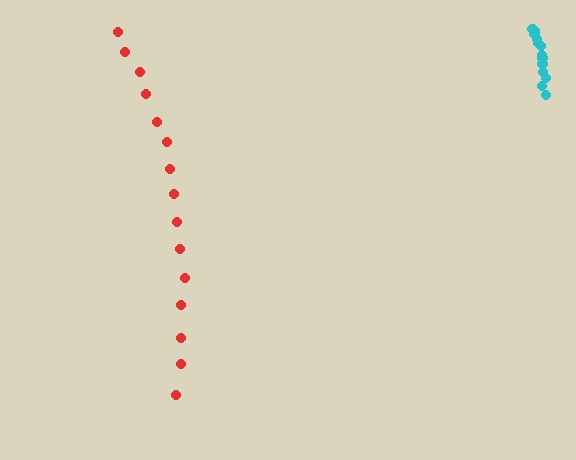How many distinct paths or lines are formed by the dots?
There are 2 distinct paths.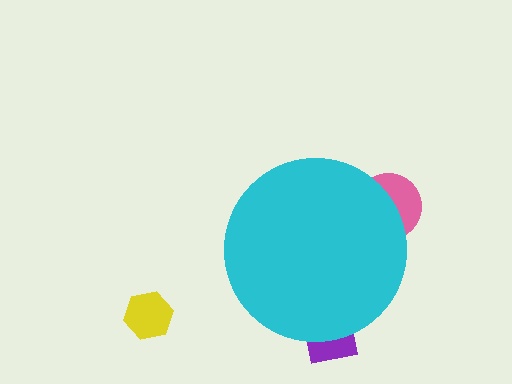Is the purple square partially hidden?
Yes, the purple square is partially hidden behind the cyan circle.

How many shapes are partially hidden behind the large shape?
2 shapes are partially hidden.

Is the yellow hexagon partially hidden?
No, the yellow hexagon is fully visible.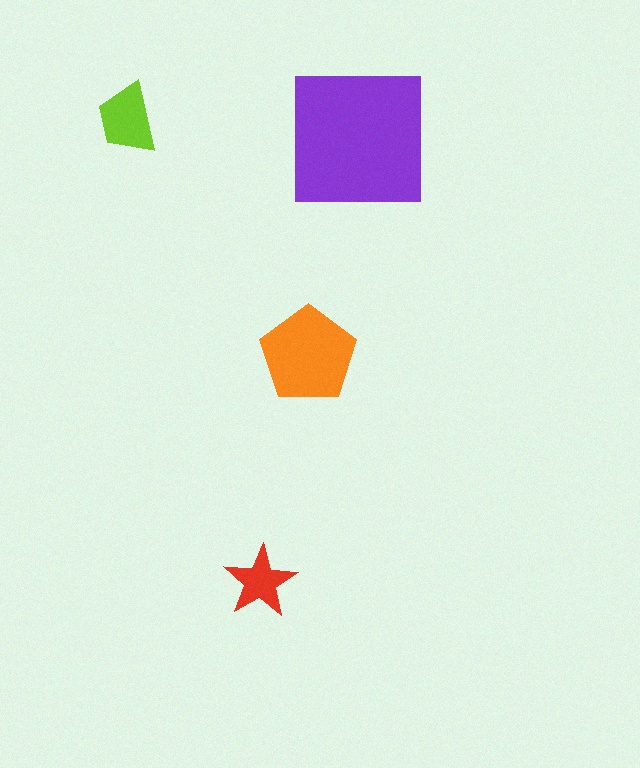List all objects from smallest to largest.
The red star, the lime trapezoid, the orange pentagon, the purple square.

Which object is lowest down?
The red star is bottommost.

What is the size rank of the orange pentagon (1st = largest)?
2nd.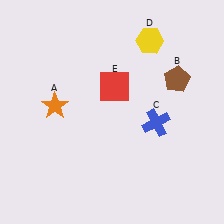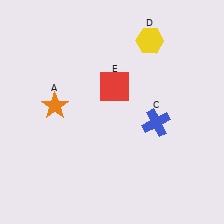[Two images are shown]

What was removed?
The brown pentagon (B) was removed in Image 2.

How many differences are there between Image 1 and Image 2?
There is 1 difference between the two images.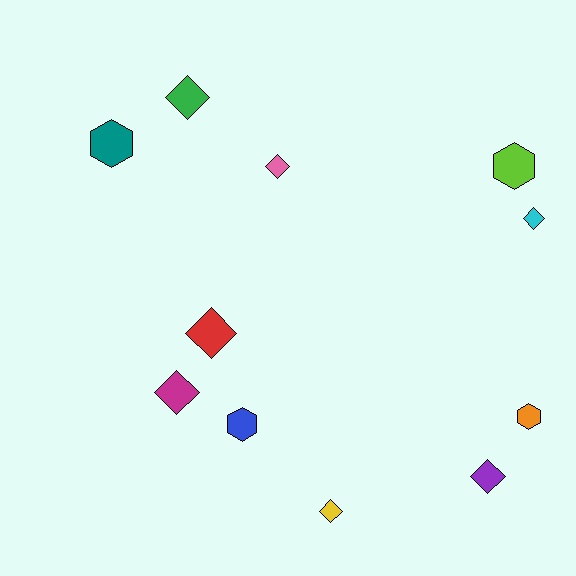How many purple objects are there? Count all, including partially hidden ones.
There is 1 purple object.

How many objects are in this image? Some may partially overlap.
There are 11 objects.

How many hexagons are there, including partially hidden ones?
There are 4 hexagons.